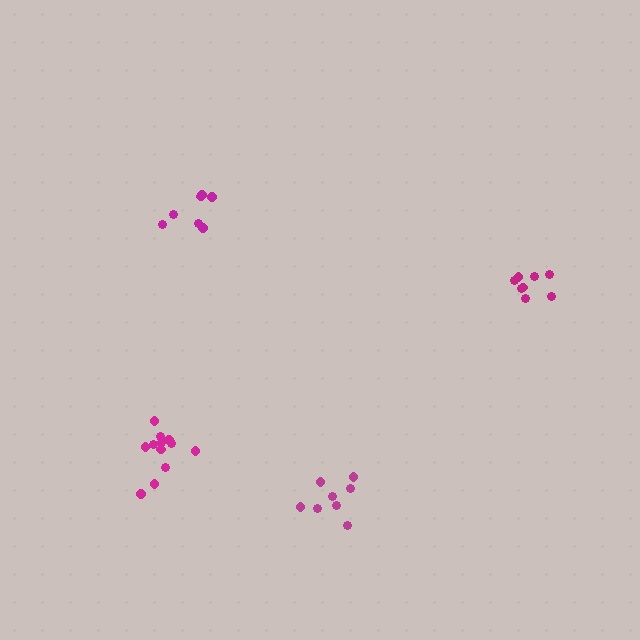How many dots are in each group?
Group 1: 7 dots, Group 2: 8 dots, Group 3: 12 dots, Group 4: 8 dots (35 total).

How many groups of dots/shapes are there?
There are 4 groups.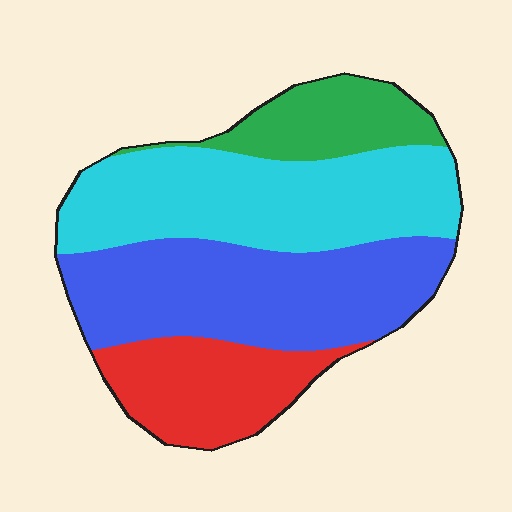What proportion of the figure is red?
Red covers about 20% of the figure.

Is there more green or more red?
Red.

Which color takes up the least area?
Green, at roughly 15%.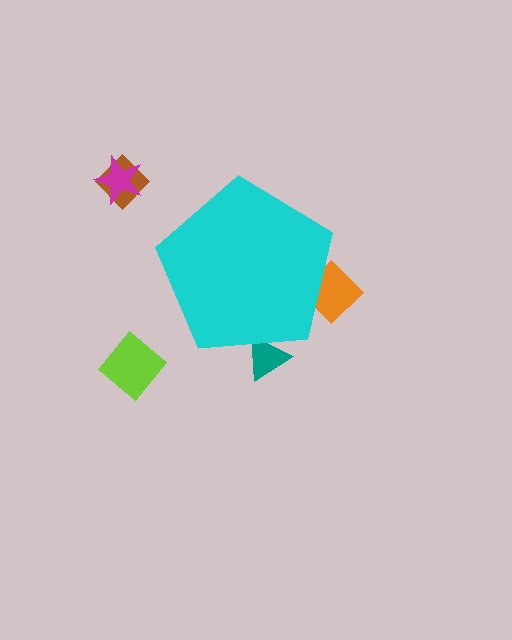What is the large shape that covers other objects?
A cyan pentagon.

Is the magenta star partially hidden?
No, the magenta star is fully visible.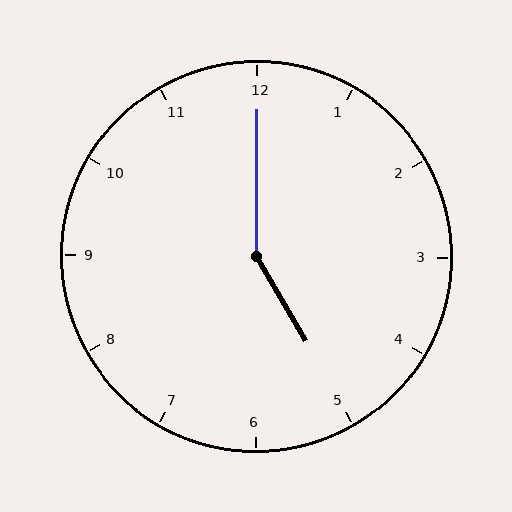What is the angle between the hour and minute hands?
Approximately 150 degrees.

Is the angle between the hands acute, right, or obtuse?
It is obtuse.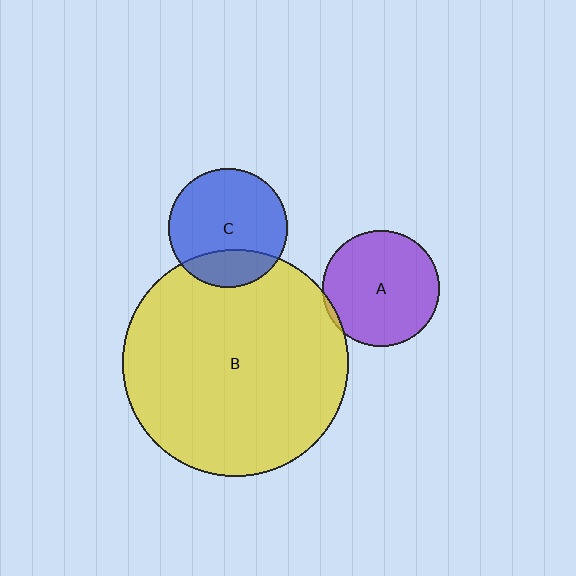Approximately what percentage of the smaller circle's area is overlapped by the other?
Approximately 5%.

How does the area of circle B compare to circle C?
Approximately 3.6 times.